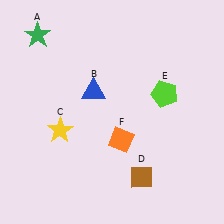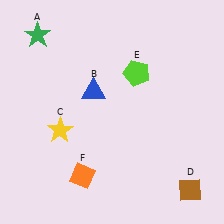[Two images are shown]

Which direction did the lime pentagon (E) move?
The lime pentagon (E) moved left.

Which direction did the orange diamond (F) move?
The orange diamond (F) moved left.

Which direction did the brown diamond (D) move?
The brown diamond (D) moved right.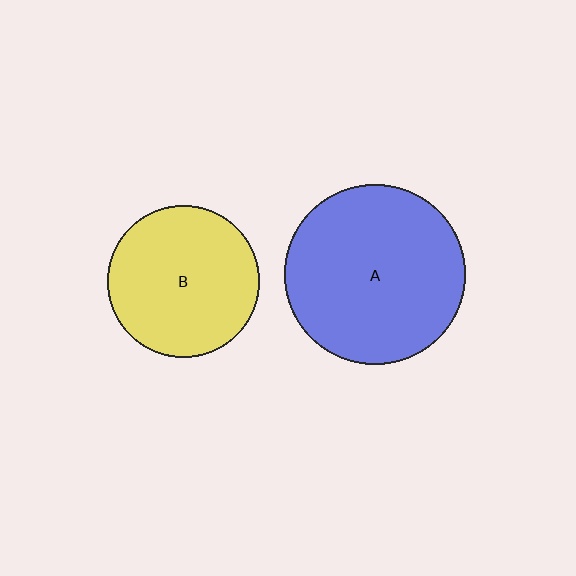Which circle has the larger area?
Circle A (blue).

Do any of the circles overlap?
No, none of the circles overlap.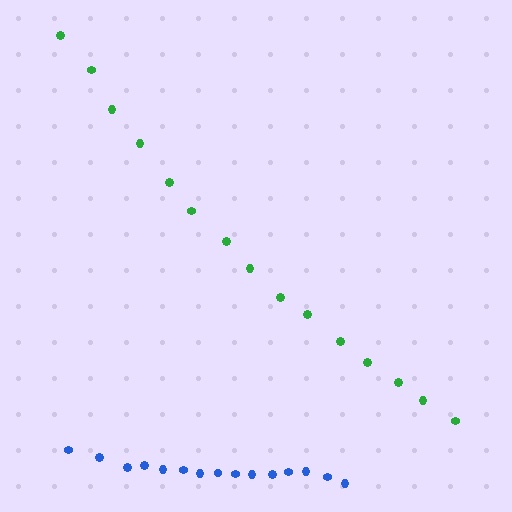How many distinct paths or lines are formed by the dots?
There are 2 distinct paths.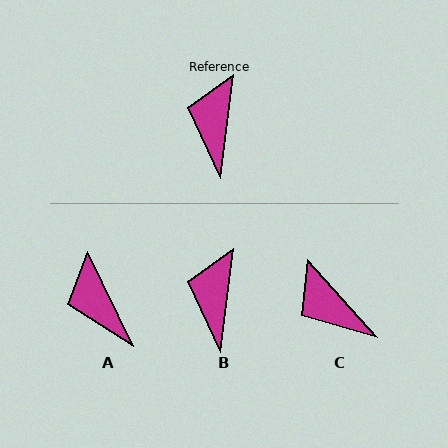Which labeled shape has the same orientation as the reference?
B.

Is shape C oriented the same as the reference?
No, it is off by about 49 degrees.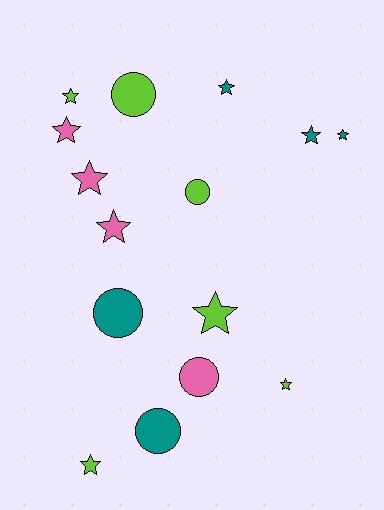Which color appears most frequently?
Lime, with 6 objects.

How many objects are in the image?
There are 15 objects.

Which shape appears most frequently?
Star, with 10 objects.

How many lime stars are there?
There are 4 lime stars.